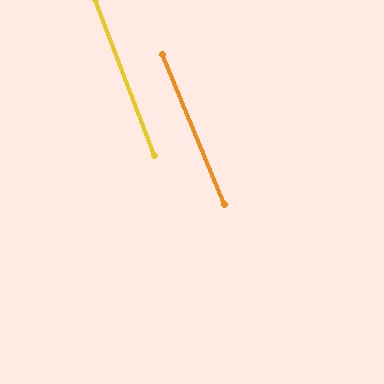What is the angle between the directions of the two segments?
Approximately 2 degrees.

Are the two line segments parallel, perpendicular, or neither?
Parallel — their directions differ by only 1.8°.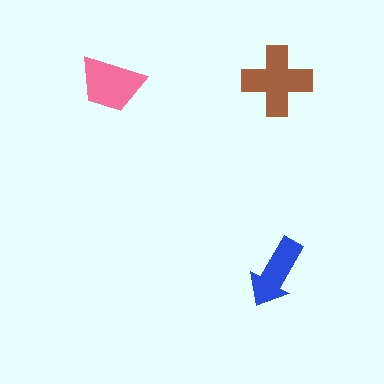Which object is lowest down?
The blue arrow is bottommost.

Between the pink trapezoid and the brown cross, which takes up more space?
The brown cross.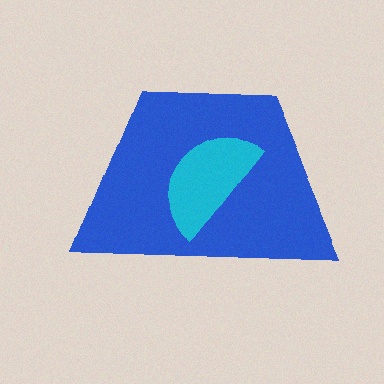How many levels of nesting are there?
2.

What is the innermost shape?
The cyan semicircle.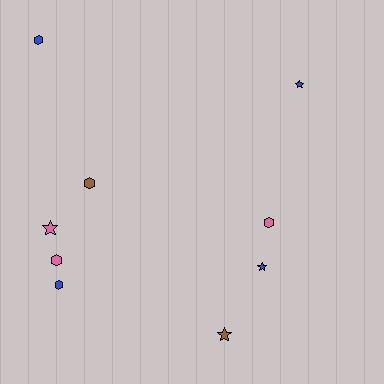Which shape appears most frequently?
Hexagon, with 5 objects.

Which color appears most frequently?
Blue, with 4 objects.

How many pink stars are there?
There is 1 pink star.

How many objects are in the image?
There are 9 objects.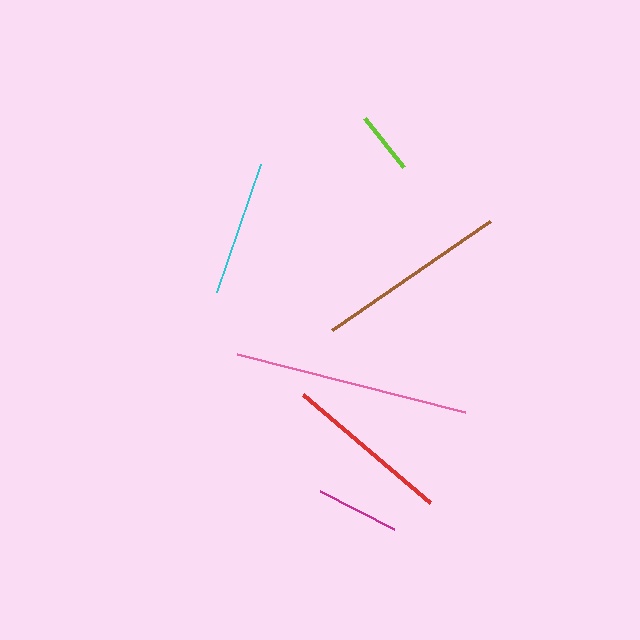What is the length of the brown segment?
The brown segment is approximately 191 pixels long.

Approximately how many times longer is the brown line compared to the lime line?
The brown line is approximately 3.1 times the length of the lime line.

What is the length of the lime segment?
The lime segment is approximately 62 pixels long.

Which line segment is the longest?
The pink line is the longest at approximately 235 pixels.